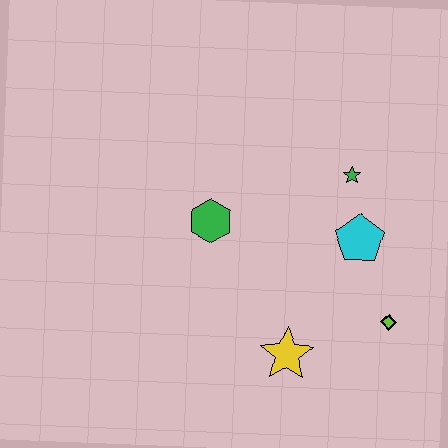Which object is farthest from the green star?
The yellow star is farthest from the green star.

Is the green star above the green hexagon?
Yes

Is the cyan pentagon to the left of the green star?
No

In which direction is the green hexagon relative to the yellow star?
The green hexagon is above the yellow star.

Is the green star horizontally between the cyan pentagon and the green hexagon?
Yes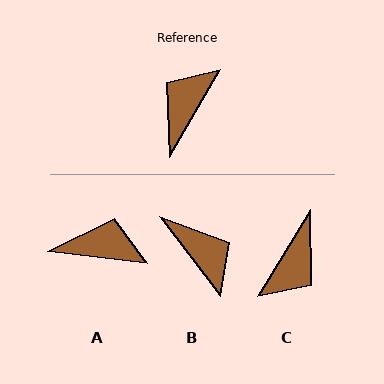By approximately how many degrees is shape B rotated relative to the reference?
Approximately 113 degrees clockwise.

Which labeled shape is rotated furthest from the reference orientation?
C, about 179 degrees away.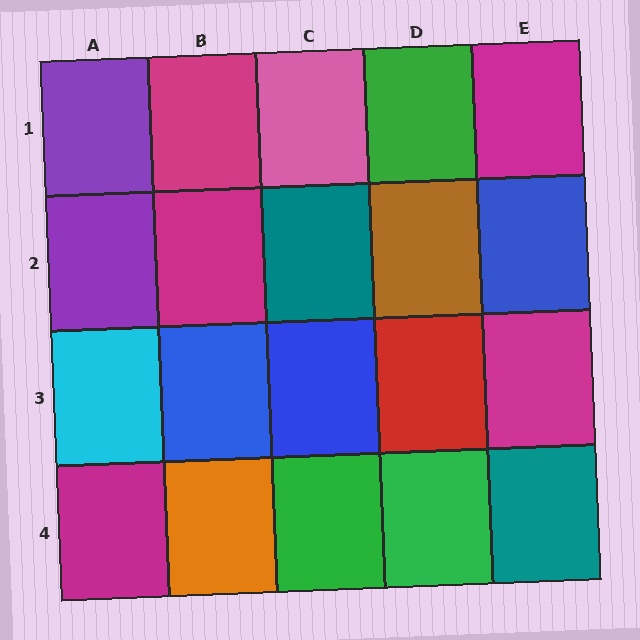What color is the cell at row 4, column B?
Orange.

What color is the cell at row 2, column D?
Brown.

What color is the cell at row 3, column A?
Cyan.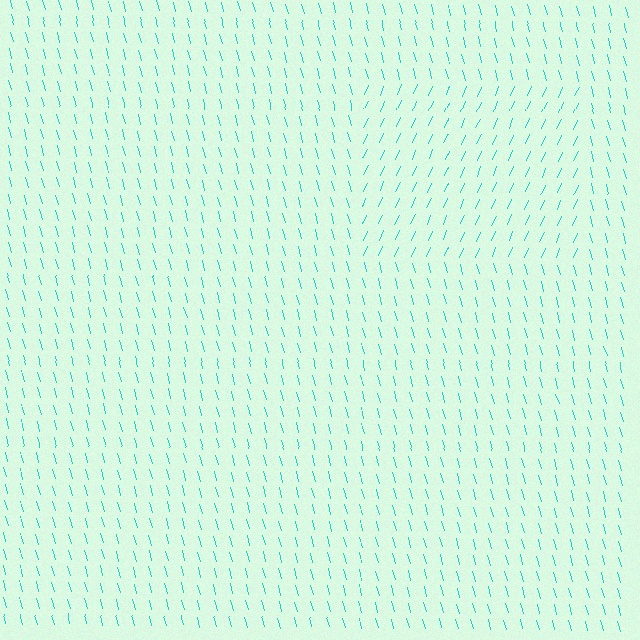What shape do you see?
I see a rectangle.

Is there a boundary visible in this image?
Yes, there is a texture boundary formed by a change in line orientation.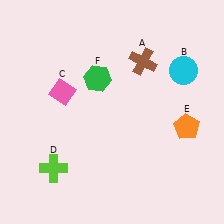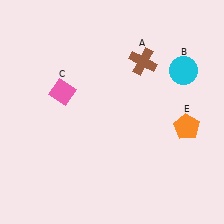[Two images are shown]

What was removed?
The green hexagon (F), the lime cross (D) were removed in Image 2.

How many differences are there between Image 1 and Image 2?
There are 2 differences between the two images.